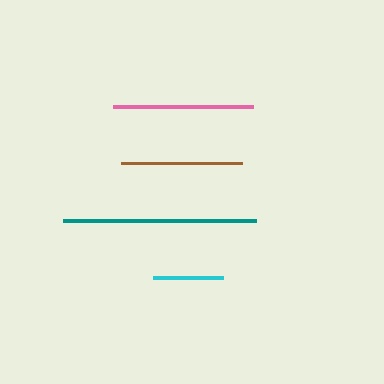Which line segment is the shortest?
The cyan line is the shortest at approximately 69 pixels.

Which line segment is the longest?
The teal line is the longest at approximately 193 pixels.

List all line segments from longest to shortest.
From longest to shortest: teal, pink, brown, cyan.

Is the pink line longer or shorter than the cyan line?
The pink line is longer than the cyan line.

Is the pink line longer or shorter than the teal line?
The teal line is longer than the pink line.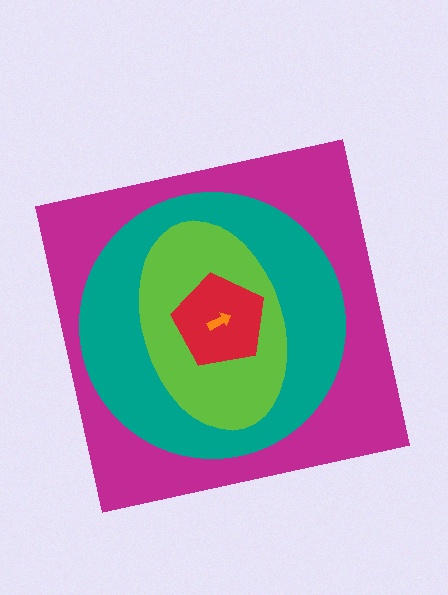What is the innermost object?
The orange arrow.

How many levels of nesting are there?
5.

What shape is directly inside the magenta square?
The teal circle.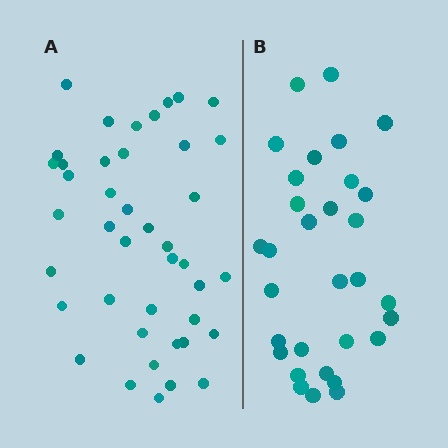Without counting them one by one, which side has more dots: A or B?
Region A (the left region) has more dots.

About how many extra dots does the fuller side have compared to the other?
Region A has roughly 12 or so more dots than region B.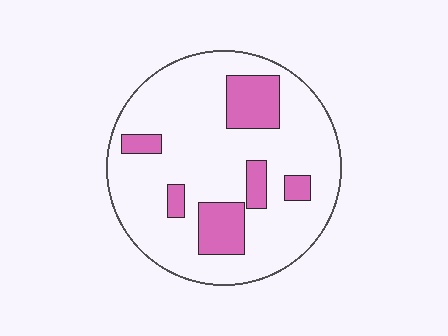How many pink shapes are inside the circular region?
6.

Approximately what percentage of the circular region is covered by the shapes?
Approximately 20%.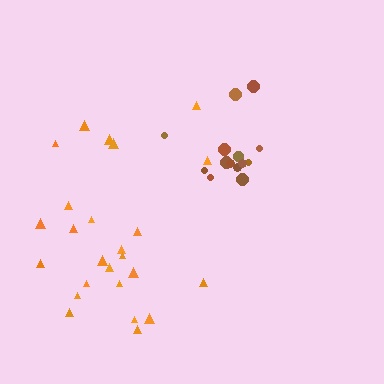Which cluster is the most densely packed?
Brown.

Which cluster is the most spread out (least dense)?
Orange.